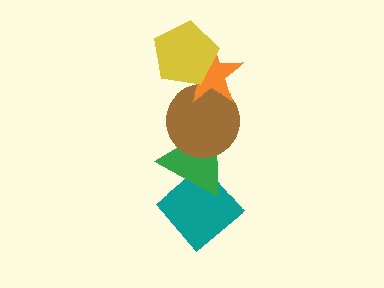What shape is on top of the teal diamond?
The green triangle is on top of the teal diamond.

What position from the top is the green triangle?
The green triangle is 4th from the top.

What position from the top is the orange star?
The orange star is 2nd from the top.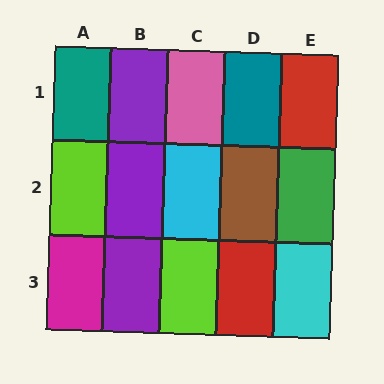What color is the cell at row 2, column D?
Brown.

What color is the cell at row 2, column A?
Lime.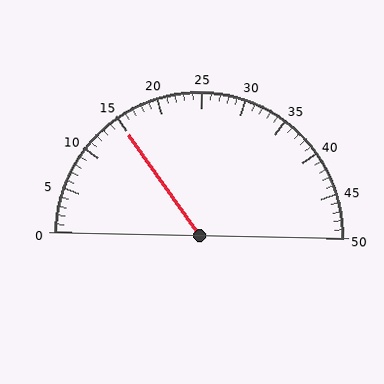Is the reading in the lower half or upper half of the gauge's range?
The reading is in the lower half of the range (0 to 50).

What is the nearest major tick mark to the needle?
The nearest major tick mark is 15.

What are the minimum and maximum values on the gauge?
The gauge ranges from 0 to 50.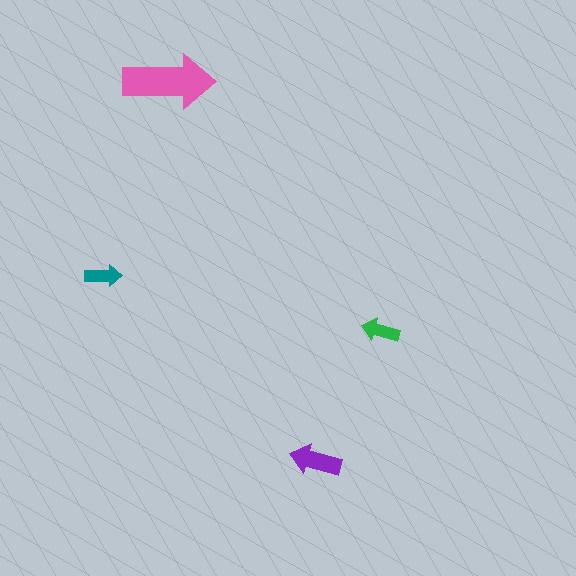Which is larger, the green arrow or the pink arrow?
The pink one.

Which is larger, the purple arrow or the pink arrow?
The pink one.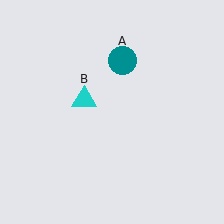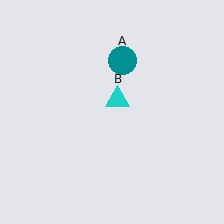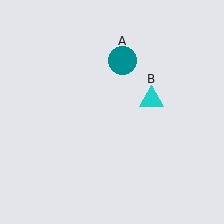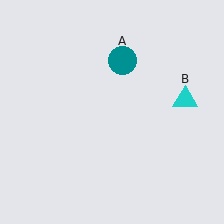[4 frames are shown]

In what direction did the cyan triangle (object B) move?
The cyan triangle (object B) moved right.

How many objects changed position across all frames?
1 object changed position: cyan triangle (object B).